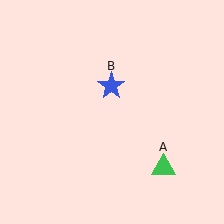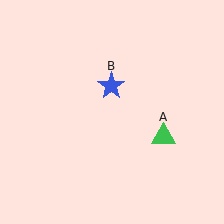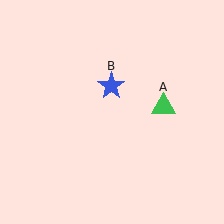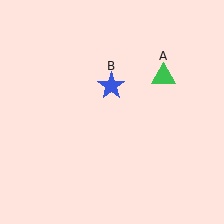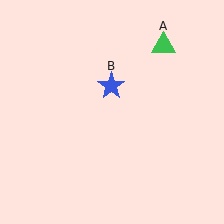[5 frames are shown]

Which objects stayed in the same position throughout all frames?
Blue star (object B) remained stationary.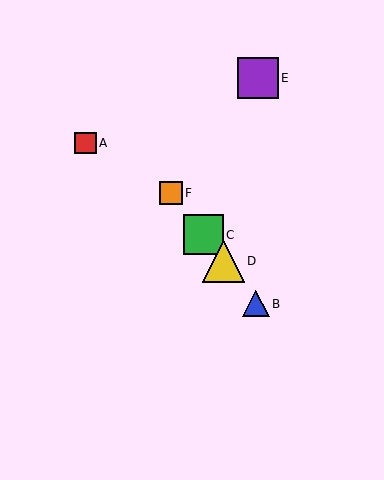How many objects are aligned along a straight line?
4 objects (B, C, D, F) are aligned along a straight line.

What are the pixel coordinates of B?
Object B is at (256, 304).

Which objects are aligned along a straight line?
Objects B, C, D, F are aligned along a straight line.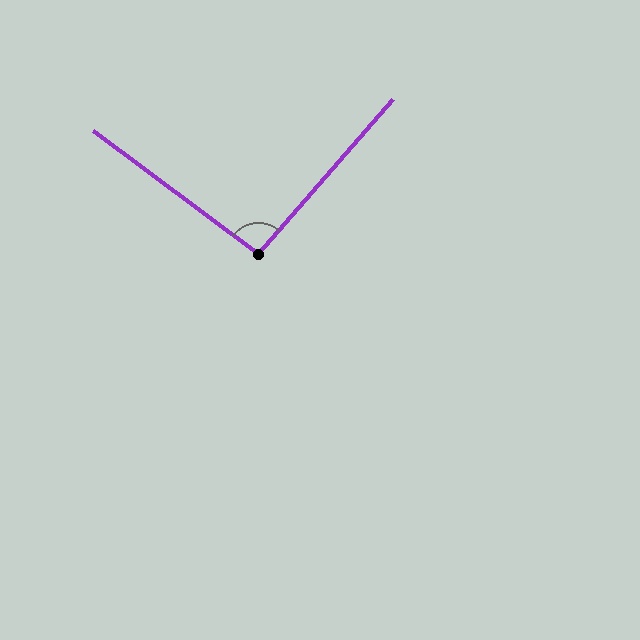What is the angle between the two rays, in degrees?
Approximately 94 degrees.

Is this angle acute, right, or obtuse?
It is approximately a right angle.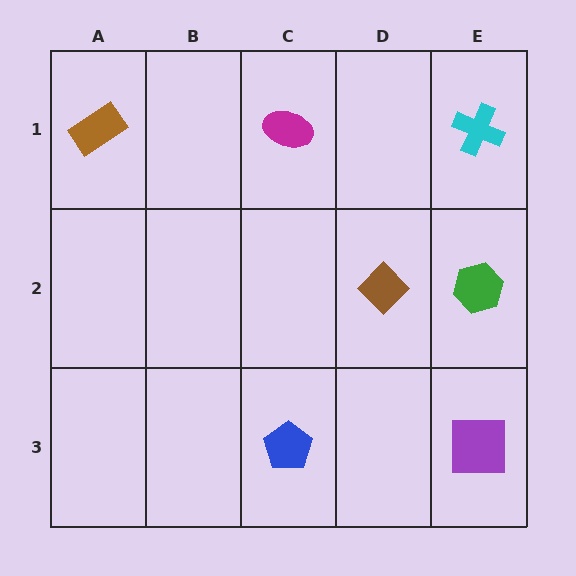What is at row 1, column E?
A cyan cross.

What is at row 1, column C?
A magenta ellipse.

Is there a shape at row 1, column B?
No, that cell is empty.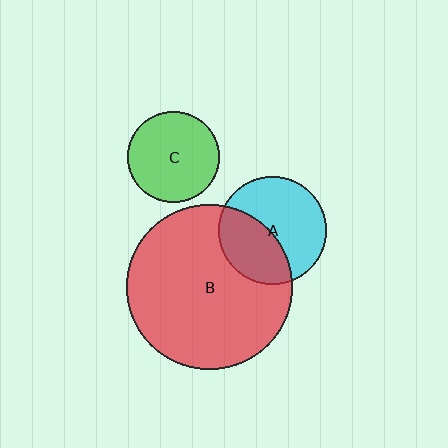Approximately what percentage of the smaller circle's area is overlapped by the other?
Approximately 40%.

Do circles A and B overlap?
Yes.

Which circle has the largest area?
Circle B (red).